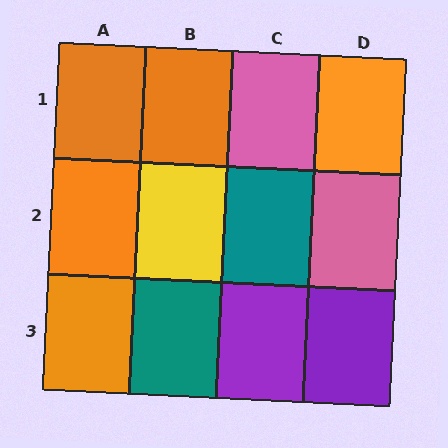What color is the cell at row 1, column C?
Pink.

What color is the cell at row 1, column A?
Orange.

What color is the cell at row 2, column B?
Yellow.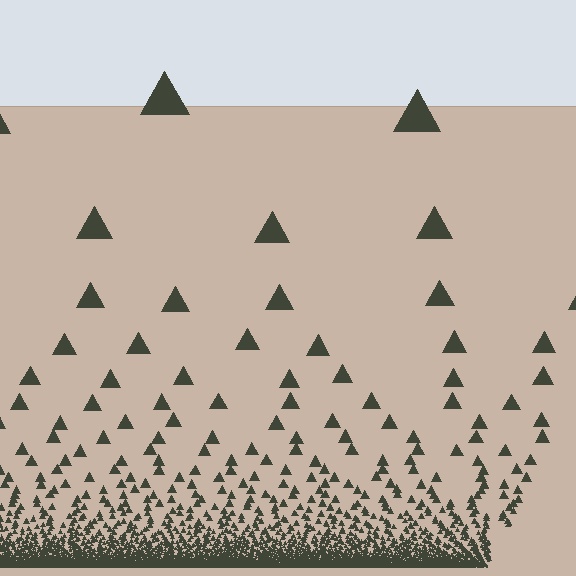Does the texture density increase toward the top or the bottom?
Density increases toward the bottom.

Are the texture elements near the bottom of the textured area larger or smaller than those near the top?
Smaller. The gradient is inverted — elements near the bottom are smaller and denser.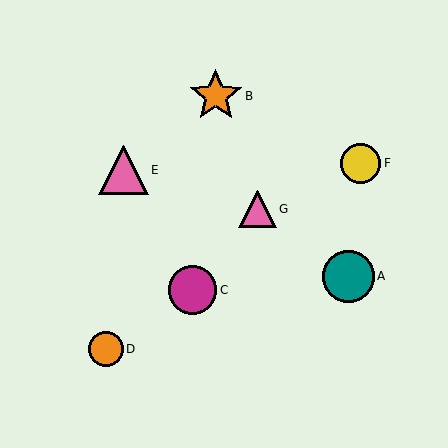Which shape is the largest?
The orange star (labeled B) is the largest.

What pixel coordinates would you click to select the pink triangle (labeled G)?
Click at (258, 209) to select the pink triangle G.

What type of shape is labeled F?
Shape F is a yellow circle.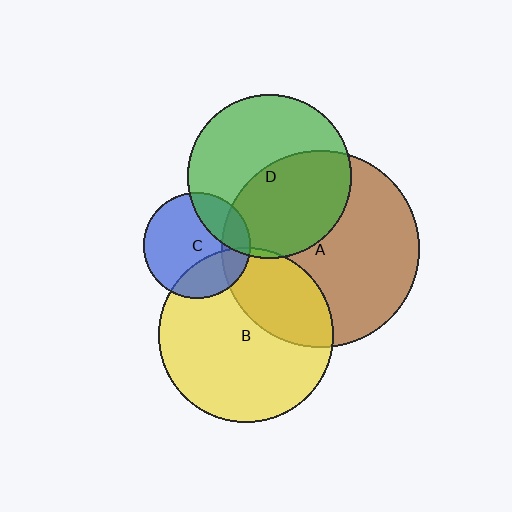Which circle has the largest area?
Circle A (brown).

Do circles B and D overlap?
Yes.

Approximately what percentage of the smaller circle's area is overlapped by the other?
Approximately 5%.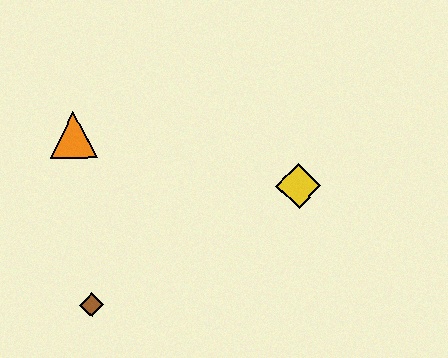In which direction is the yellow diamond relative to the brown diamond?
The yellow diamond is to the right of the brown diamond.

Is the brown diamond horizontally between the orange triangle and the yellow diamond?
Yes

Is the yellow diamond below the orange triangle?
Yes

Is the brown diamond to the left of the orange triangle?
No